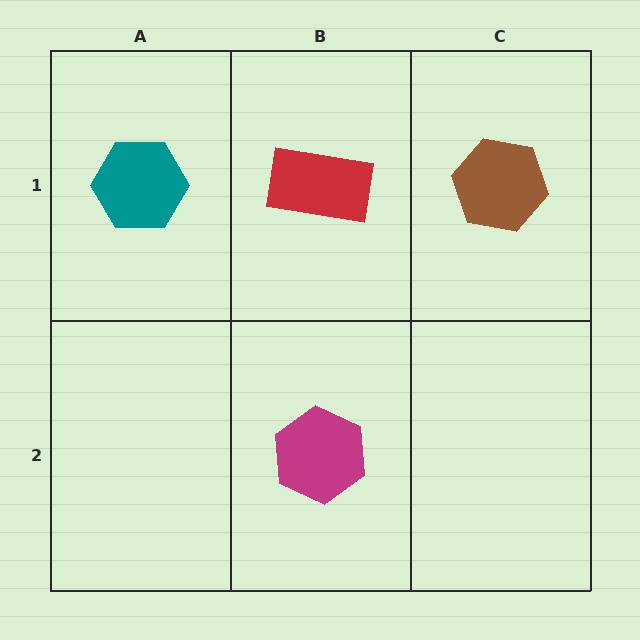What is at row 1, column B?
A red rectangle.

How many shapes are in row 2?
1 shape.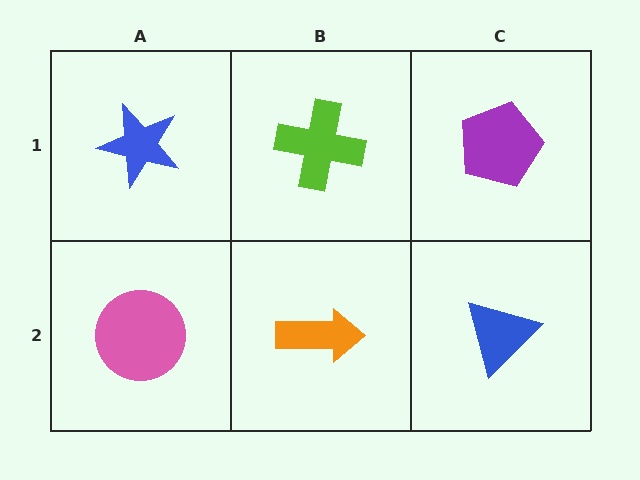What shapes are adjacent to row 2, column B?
A lime cross (row 1, column B), a pink circle (row 2, column A), a blue triangle (row 2, column C).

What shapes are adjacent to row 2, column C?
A purple pentagon (row 1, column C), an orange arrow (row 2, column B).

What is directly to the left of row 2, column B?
A pink circle.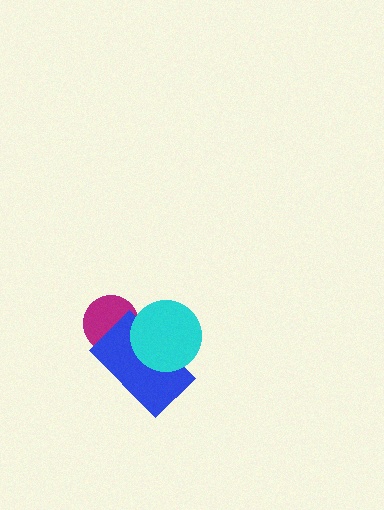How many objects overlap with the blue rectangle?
2 objects overlap with the blue rectangle.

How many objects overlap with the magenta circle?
2 objects overlap with the magenta circle.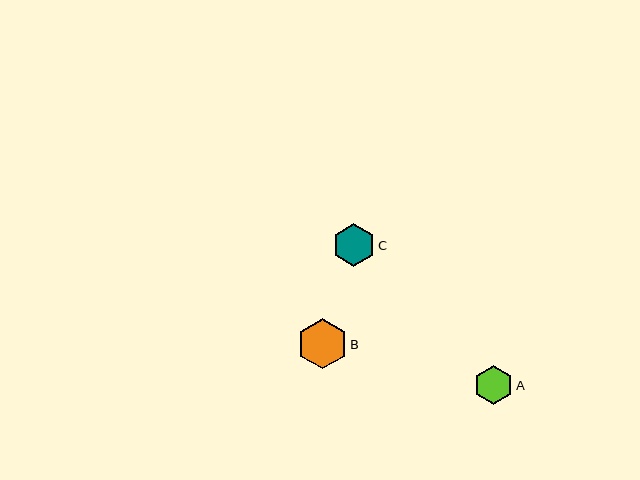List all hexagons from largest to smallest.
From largest to smallest: B, C, A.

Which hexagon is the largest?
Hexagon B is the largest with a size of approximately 50 pixels.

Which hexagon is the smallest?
Hexagon A is the smallest with a size of approximately 39 pixels.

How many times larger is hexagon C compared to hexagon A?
Hexagon C is approximately 1.1 times the size of hexagon A.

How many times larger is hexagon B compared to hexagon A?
Hexagon B is approximately 1.3 times the size of hexagon A.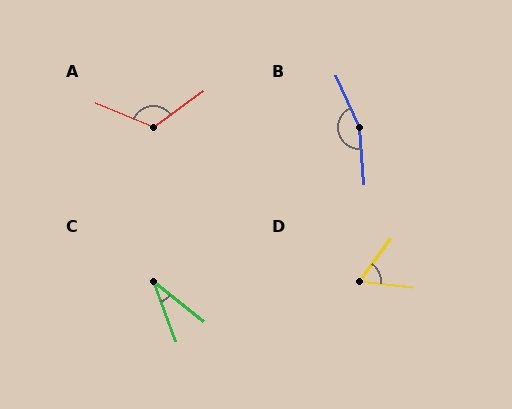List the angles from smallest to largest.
C (31°), D (60°), A (122°), B (161°).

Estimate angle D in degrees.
Approximately 60 degrees.